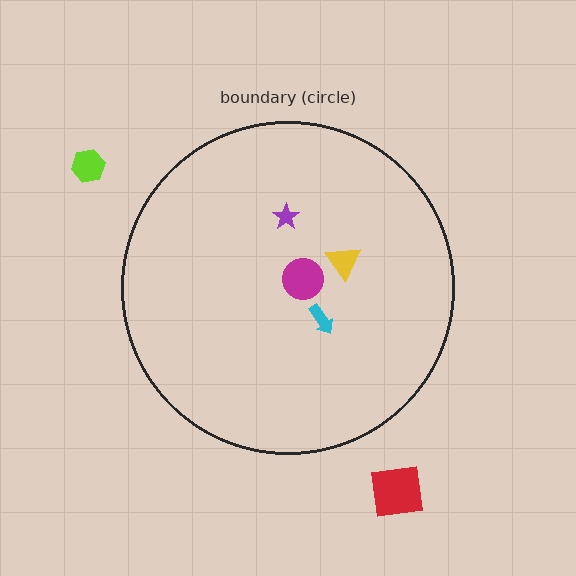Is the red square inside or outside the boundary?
Outside.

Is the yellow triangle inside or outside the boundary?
Inside.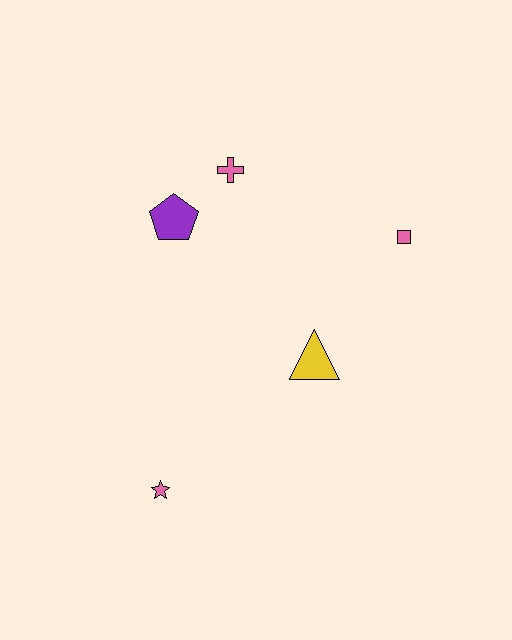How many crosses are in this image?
There is 1 cross.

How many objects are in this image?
There are 5 objects.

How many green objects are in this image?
There are no green objects.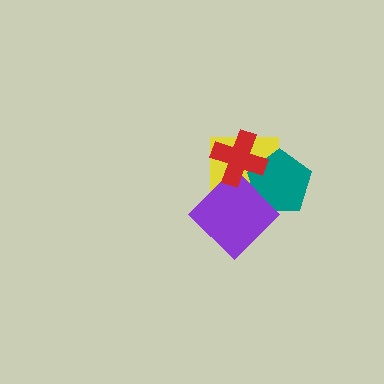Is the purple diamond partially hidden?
Yes, it is partially covered by another shape.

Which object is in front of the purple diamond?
The red cross is in front of the purple diamond.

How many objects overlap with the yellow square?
3 objects overlap with the yellow square.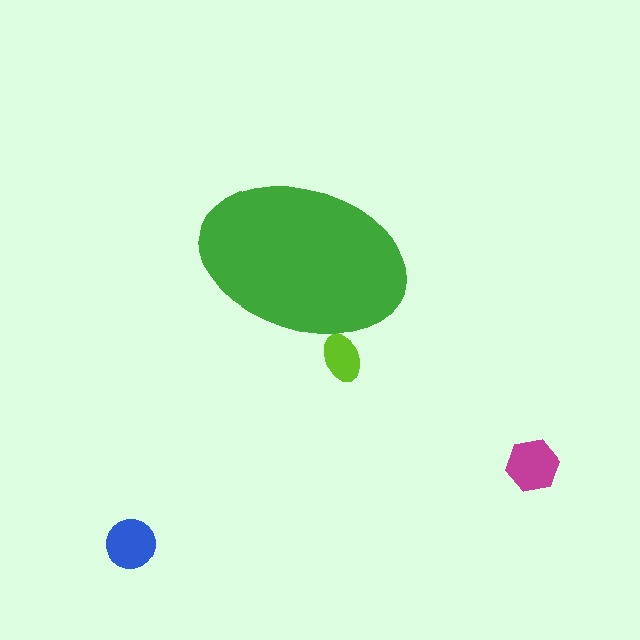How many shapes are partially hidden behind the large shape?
1 shape is partially hidden.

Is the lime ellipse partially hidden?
Yes, the lime ellipse is partially hidden behind the green ellipse.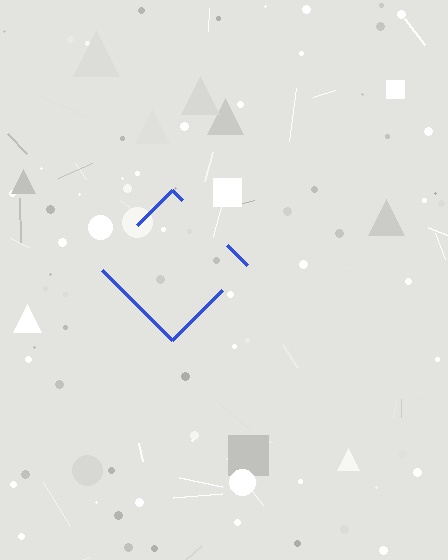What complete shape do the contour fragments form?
The contour fragments form a diamond.